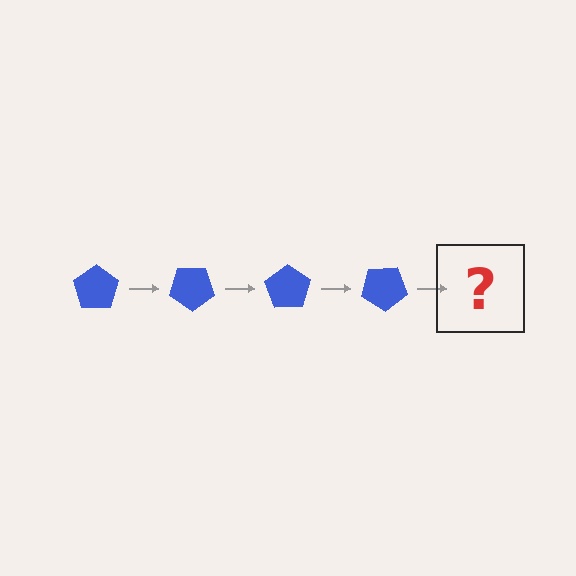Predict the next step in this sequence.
The next step is a blue pentagon rotated 140 degrees.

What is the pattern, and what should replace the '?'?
The pattern is that the pentagon rotates 35 degrees each step. The '?' should be a blue pentagon rotated 140 degrees.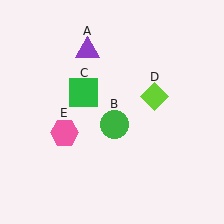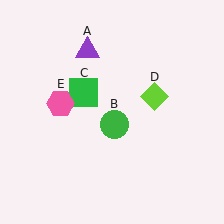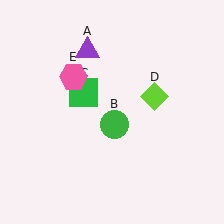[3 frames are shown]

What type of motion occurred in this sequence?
The pink hexagon (object E) rotated clockwise around the center of the scene.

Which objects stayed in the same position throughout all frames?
Purple triangle (object A) and green circle (object B) and green square (object C) and lime diamond (object D) remained stationary.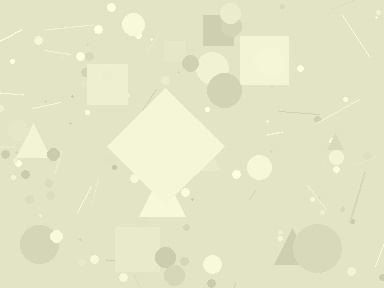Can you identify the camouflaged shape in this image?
The camouflaged shape is a diamond.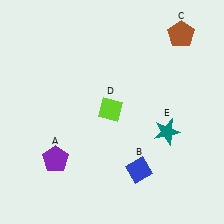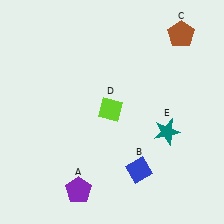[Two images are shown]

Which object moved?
The purple pentagon (A) moved down.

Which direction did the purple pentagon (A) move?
The purple pentagon (A) moved down.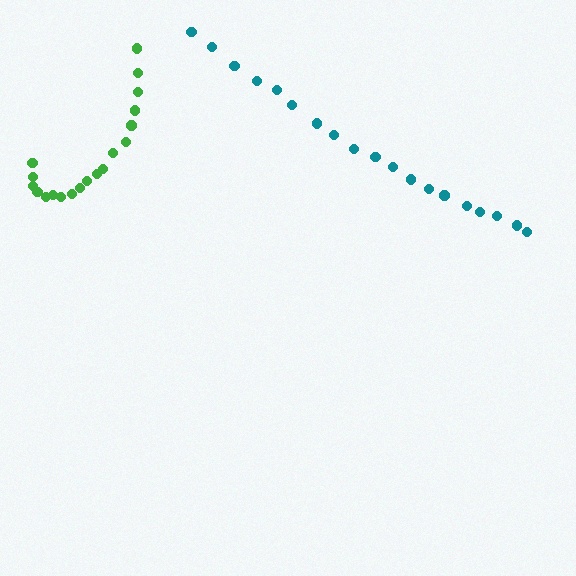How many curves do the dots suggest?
There are 2 distinct paths.